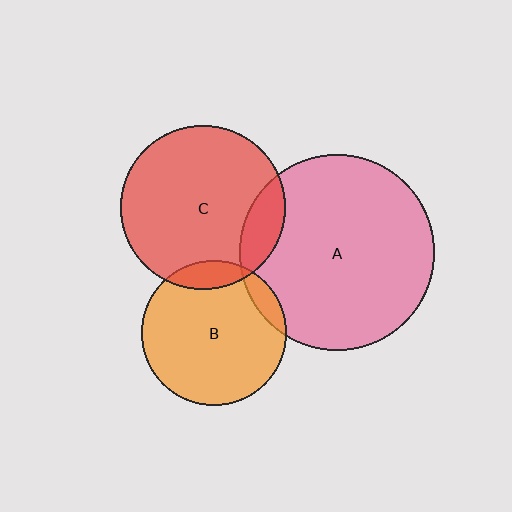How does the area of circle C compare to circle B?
Approximately 1.3 times.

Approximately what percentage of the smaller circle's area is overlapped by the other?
Approximately 10%.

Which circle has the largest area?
Circle A (pink).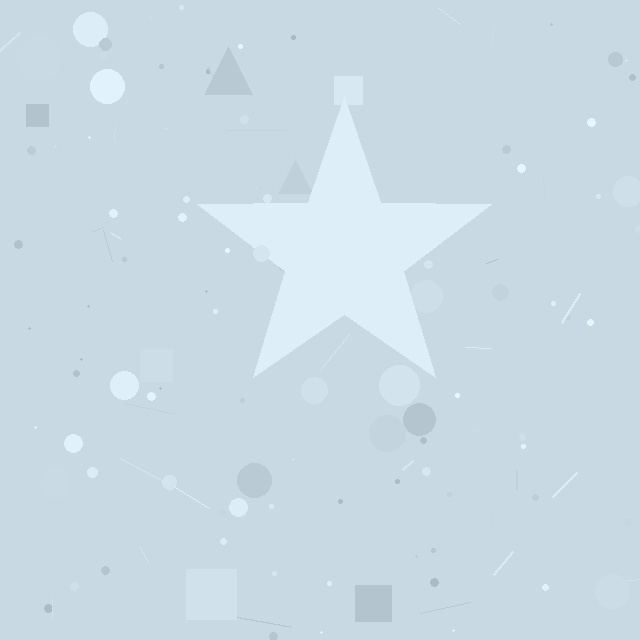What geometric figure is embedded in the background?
A star is embedded in the background.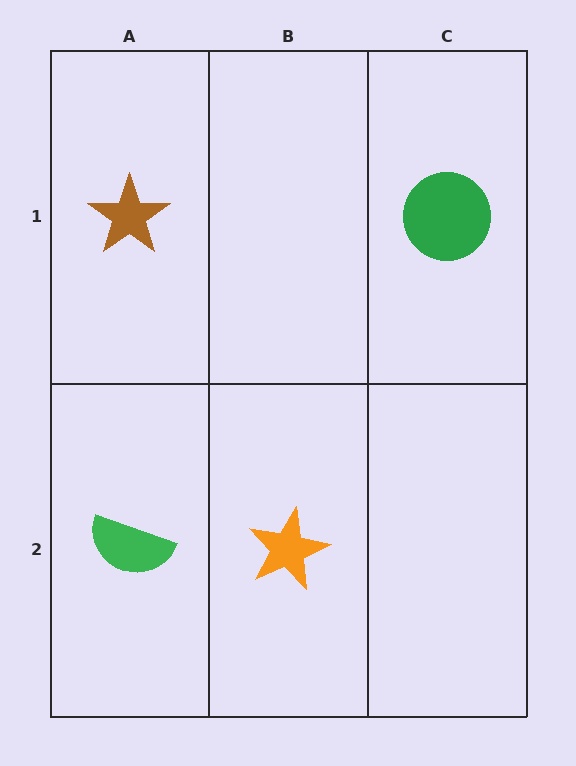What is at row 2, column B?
An orange star.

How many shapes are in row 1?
2 shapes.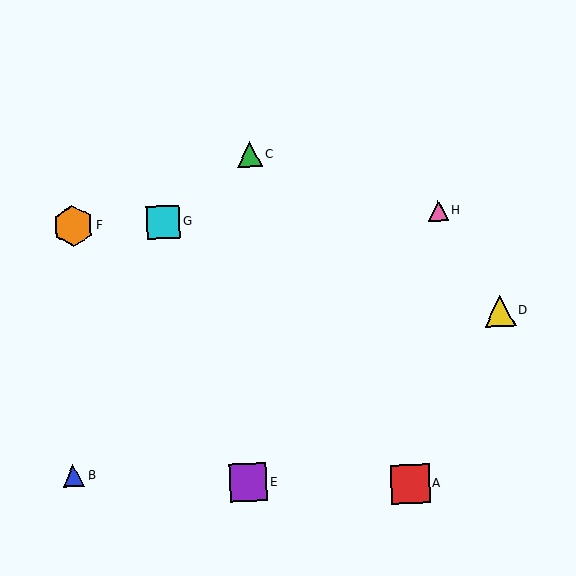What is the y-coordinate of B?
Object B is at y≈476.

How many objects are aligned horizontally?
3 objects (F, G, H) are aligned horizontally.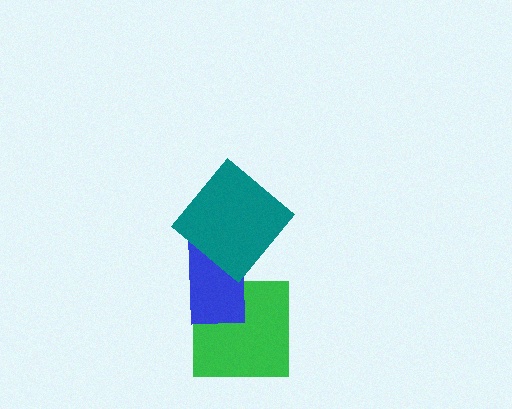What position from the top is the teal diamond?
The teal diamond is 1st from the top.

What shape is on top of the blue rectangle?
The teal diamond is on top of the blue rectangle.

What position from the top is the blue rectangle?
The blue rectangle is 2nd from the top.